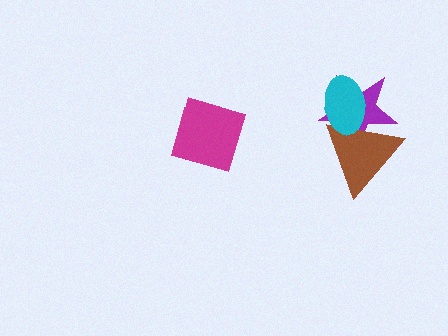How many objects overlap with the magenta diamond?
0 objects overlap with the magenta diamond.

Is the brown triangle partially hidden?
Yes, it is partially covered by another shape.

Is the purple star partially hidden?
Yes, it is partially covered by another shape.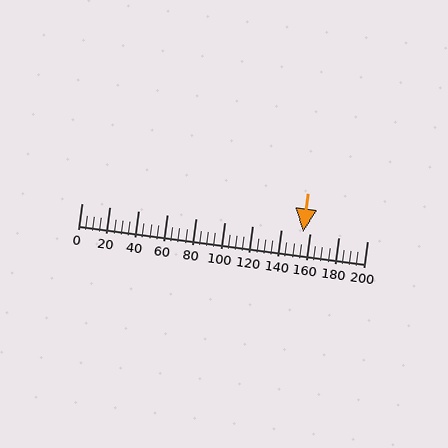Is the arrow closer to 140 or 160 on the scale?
The arrow is closer to 160.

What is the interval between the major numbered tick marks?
The major tick marks are spaced 20 units apart.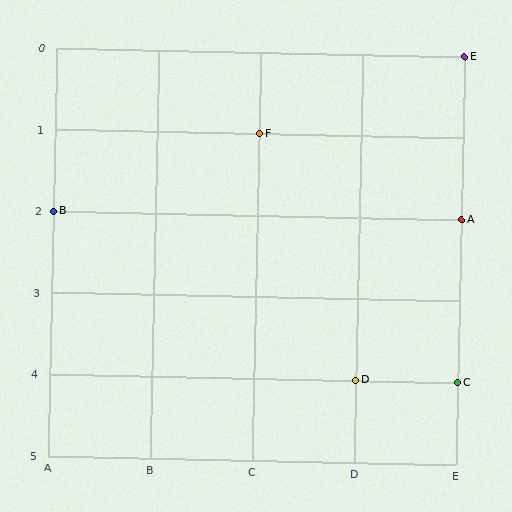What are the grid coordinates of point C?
Point C is at grid coordinates (E, 4).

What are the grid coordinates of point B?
Point B is at grid coordinates (A, 2).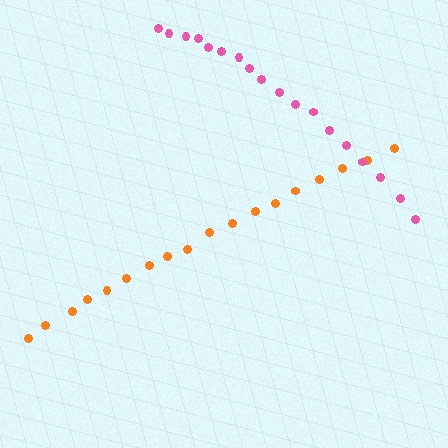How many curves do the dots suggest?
There are 2 distinct paths.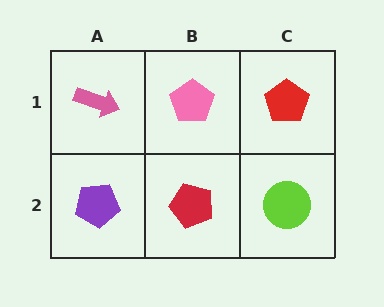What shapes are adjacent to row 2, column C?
A red pentagon (row 1, column C), a red pentagon (row 2, column B).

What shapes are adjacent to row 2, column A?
A pink arrow (row 1, column A), a red pentagon (row 2, column B).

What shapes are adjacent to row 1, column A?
A purple pentagon (row 2, column A), a pink pentagon (row 1, column B).